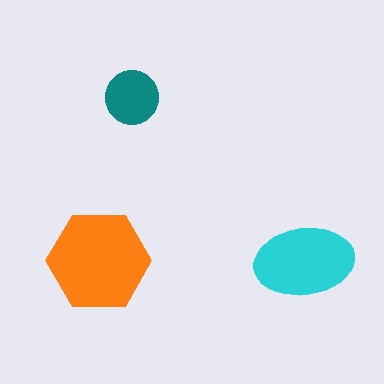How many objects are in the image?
There are 3 objects in the image.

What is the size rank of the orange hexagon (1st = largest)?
1st.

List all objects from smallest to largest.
The teal circle, the cyan ellipse, the orange hexagon.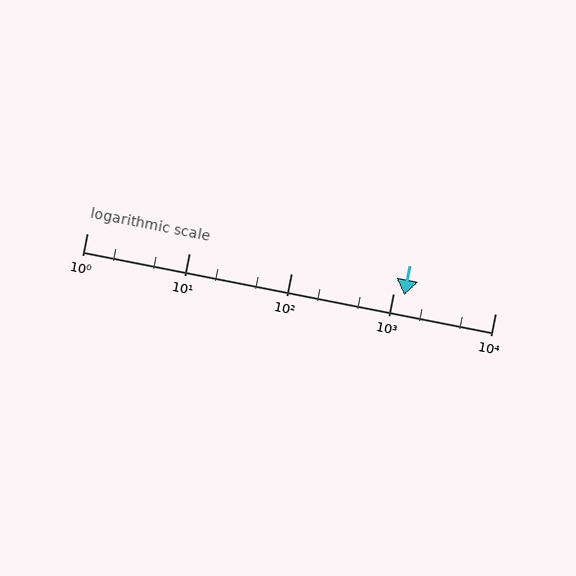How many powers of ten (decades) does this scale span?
The scale spans 4 decades, from 1 to 10000.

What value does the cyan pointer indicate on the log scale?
The pointer indicates approximately 1300.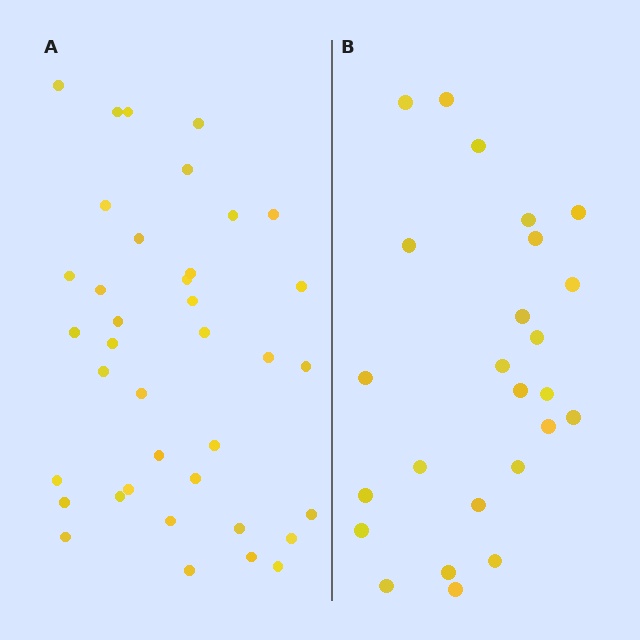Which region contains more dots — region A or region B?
Region A (the left region) has more dots.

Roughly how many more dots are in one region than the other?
Region A has approximately 15 more dots than region B.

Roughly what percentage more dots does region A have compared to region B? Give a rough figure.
About 50% more.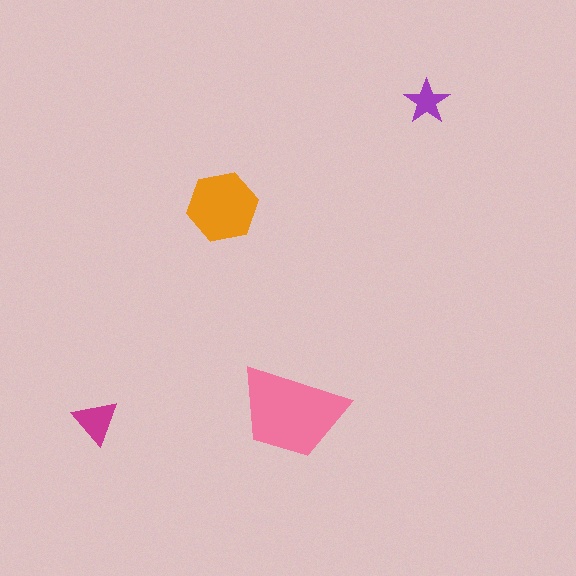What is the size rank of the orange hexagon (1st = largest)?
2nd.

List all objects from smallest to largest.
The purple star, the magenta triangle, the orange hexagon, the pink trapezoid.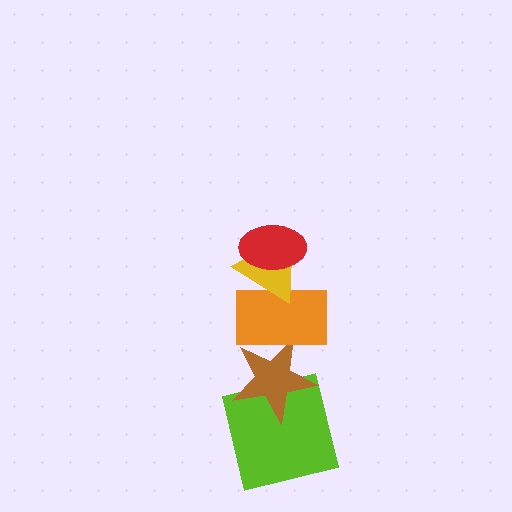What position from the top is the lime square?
The lime square is 5th from the top.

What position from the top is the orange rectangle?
The orange rectangle is 3rd from the top.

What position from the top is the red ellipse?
The red ellipse is 1st from the top.